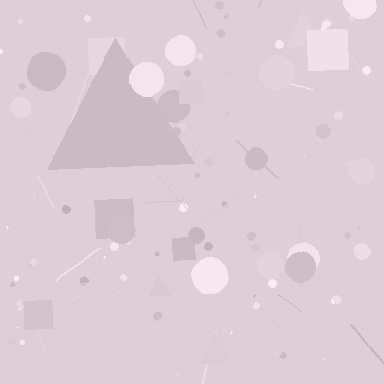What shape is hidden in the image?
A triangle is hidden in the image.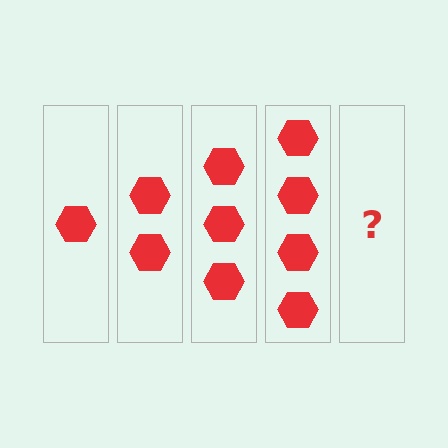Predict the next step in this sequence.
The next step is 5 hexagons.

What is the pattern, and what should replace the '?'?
The pattern is that each step adds one more hexagon. The '?' should be 5 hexagons.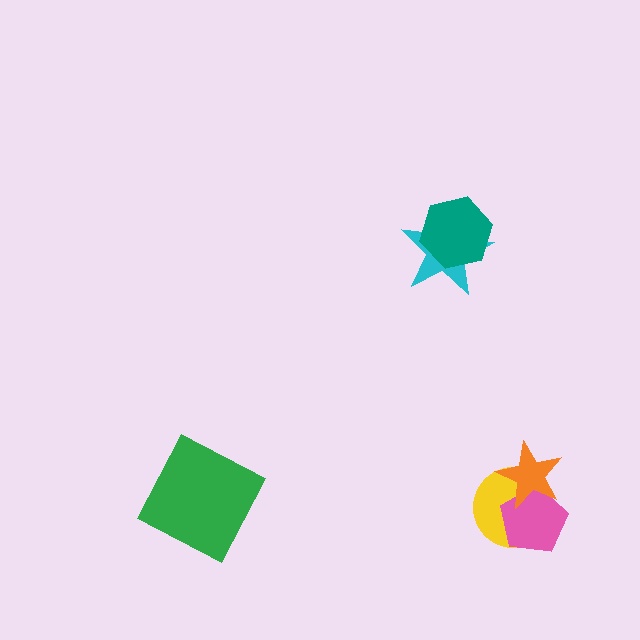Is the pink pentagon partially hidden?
Yes, it is partially covered by another shape.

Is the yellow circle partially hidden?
Yes, it is partially covered by another shape.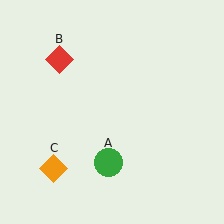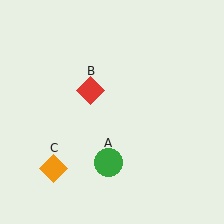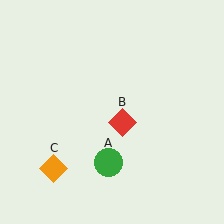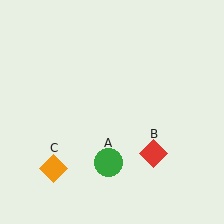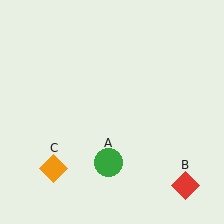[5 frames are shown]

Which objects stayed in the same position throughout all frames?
Green circle (object A) and orange diamond (object C) remained stationary.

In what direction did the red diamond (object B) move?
The red diamond (object B) moved down and to the right.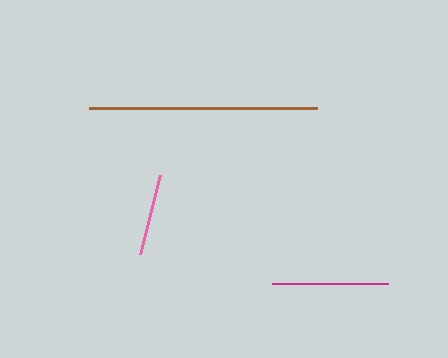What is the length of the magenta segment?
The magenta segment is approximately 116 pixels long.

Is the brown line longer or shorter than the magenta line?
The brown line is longer than the magenta line.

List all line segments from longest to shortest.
From longest to shortest: brown, magenta, pink.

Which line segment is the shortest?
The pink line is the shortest at approximately 81 pixels.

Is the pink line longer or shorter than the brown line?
The brown line is longer than the pink line.